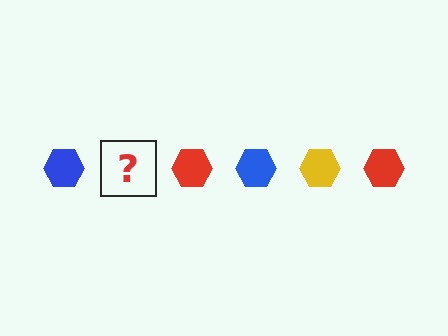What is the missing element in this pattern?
The missing element is a yellow hexagon.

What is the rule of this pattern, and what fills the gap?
The rule is that the pattern cycles through blue, yellow, red hexagons. The gap should be filled with a yellow hexagon.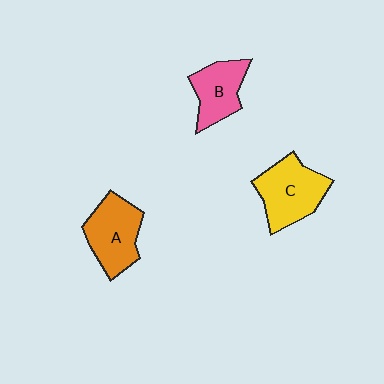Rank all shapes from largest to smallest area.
From largest to smallest: C (yellow), A (orange), B (pink).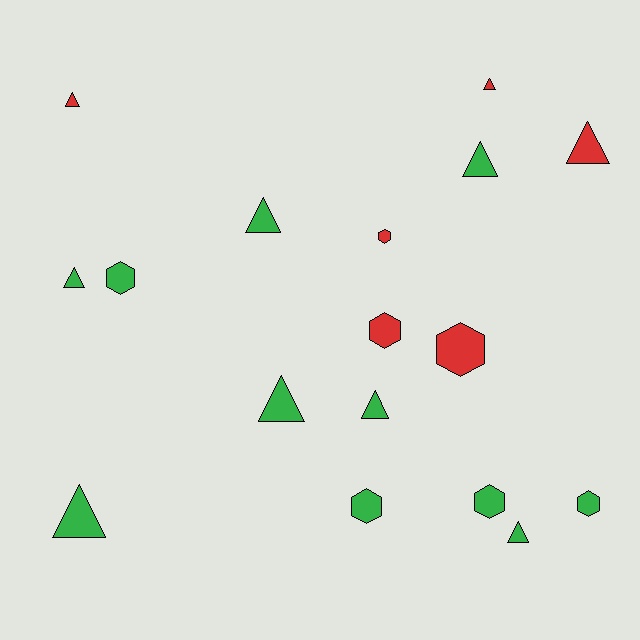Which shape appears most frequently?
Triangle, with 10 objects.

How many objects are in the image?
There are 17 objects.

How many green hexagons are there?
There are 4 green hexagons.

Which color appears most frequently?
Green, with 11 objects.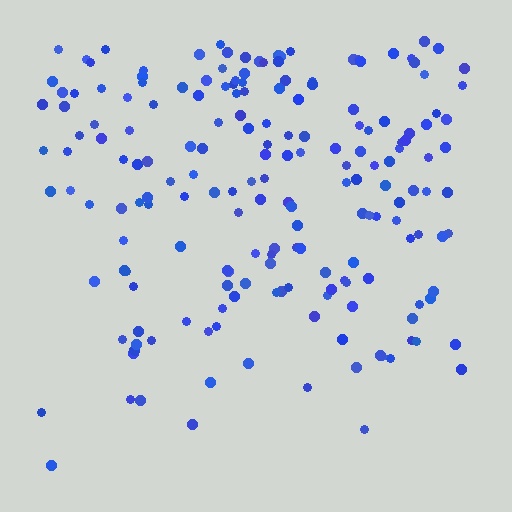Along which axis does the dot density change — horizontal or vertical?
Vertical.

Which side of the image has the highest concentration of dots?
The top.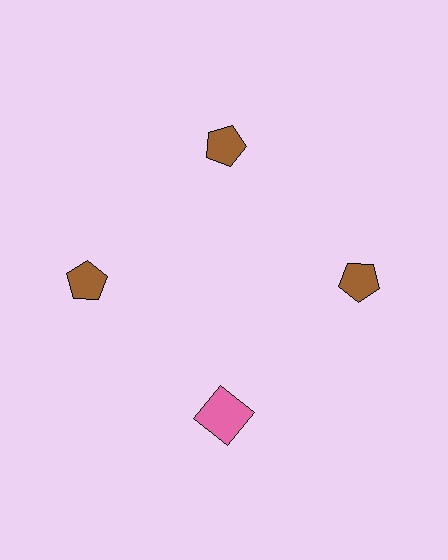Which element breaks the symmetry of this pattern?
The pink square at roughly the 6 o'clock position breaks the symmetry. All other shapes are brown pentagons.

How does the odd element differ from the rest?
It differs in both color (pink instead of brown) and shape (square instead of pentagon).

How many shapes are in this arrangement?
There are 4 shapes arranged in a ring pattern.